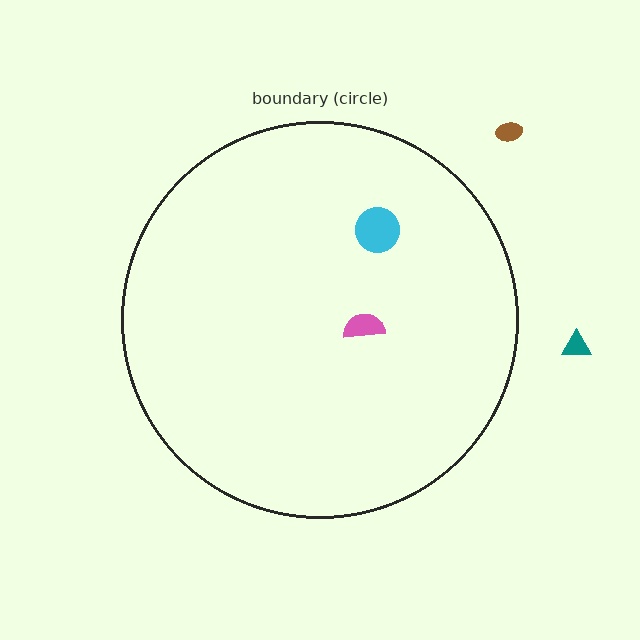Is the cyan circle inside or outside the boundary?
Inside.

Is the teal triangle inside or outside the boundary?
Outside.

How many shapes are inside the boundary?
2 inside, 2 outside.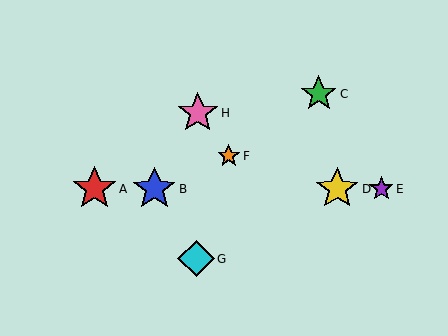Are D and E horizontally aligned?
Yes, both are at y≈189.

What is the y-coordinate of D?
Object D is at y≈189.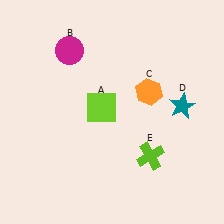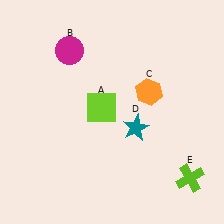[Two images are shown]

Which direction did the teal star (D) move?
The teal star (D) moved left.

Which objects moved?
The objects that moved are: the teal star (D), the lime cross (E).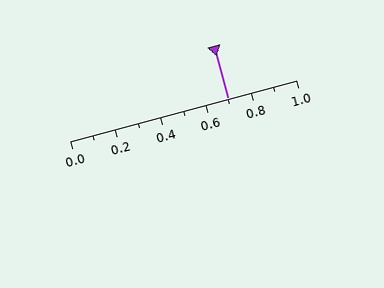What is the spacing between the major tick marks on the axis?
The major ticks are spaced 0.2 apart.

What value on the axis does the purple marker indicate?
The marker indicates approximately 0.7.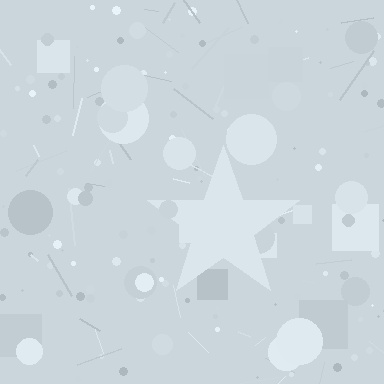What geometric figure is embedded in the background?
A star is embedded in the background.